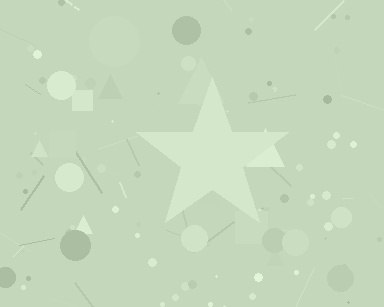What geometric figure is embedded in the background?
A star is embedded in the background.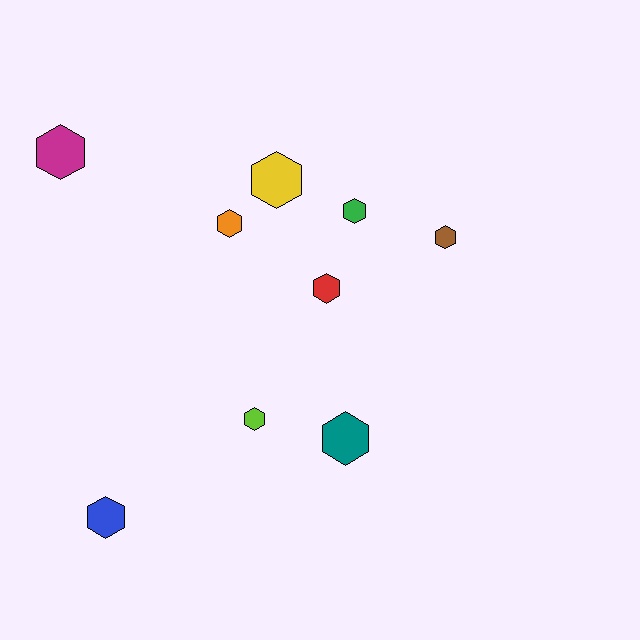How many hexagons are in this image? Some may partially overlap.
There are 9 hexagons.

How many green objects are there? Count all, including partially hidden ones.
There is 1 green object.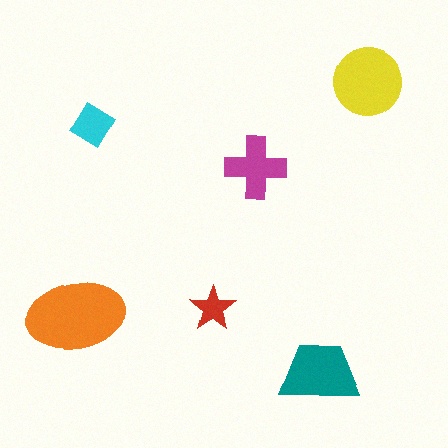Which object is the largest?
The orange ellipse.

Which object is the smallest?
The red star.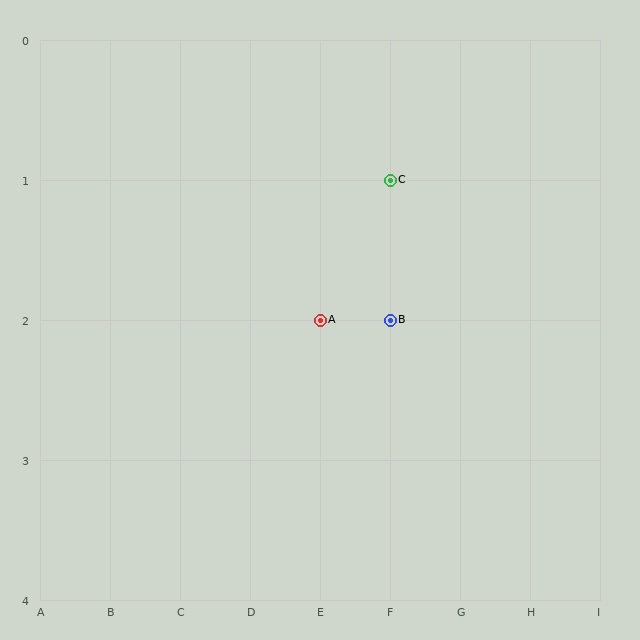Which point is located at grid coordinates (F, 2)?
Point B is at (F, 2).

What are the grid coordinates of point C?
Point C is at grid coordinates (F, 1).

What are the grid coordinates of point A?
Point A is at grid coordinates (E, 2).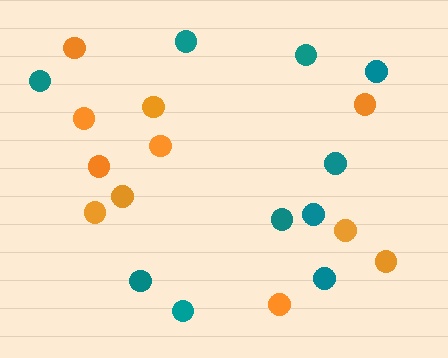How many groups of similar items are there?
There are 2 groups: one group of orange circles (11) and one group of teal circles (10).